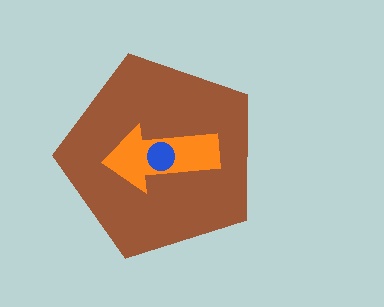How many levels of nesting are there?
3.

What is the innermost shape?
The blue circle.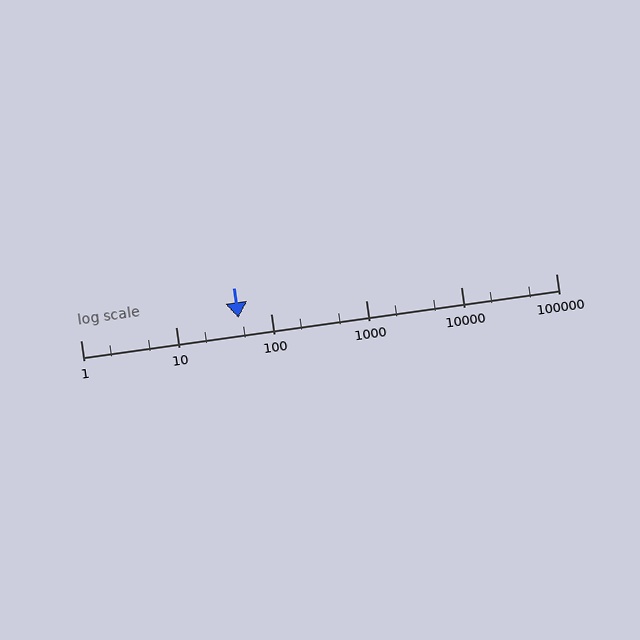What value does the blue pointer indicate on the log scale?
The pointer indicates approximately 46.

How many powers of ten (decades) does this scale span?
The scale spans 5 decades, from 1 to 100000.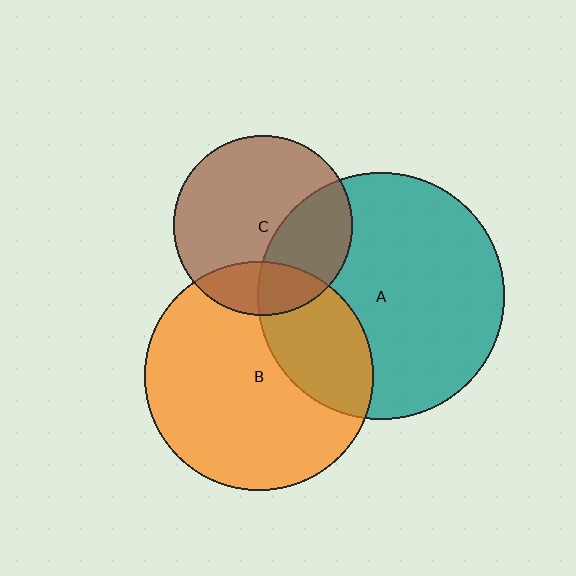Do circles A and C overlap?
Yes.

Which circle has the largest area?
Circle A (teal).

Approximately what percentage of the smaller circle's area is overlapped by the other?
Approximately 35%.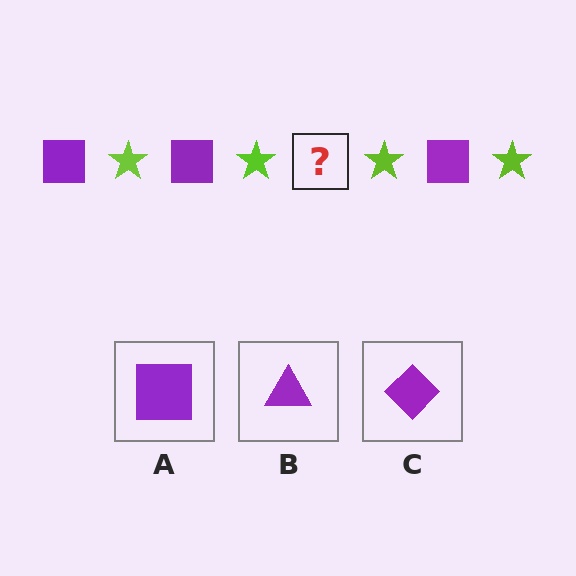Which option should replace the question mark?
Option A.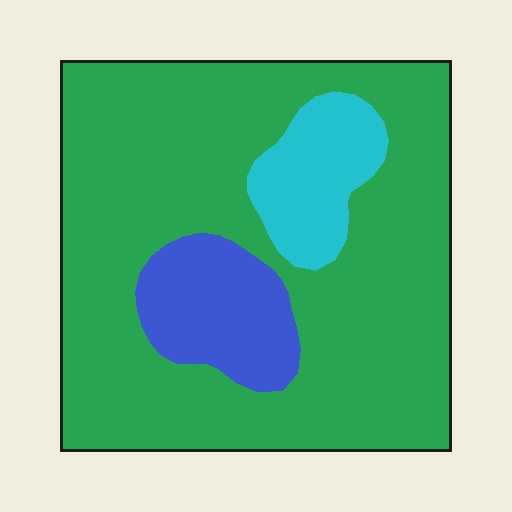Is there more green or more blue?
Green.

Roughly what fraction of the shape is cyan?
Cyan takes up about one tenth (1/10) of the shape.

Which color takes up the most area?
Green, at roughly 75%.